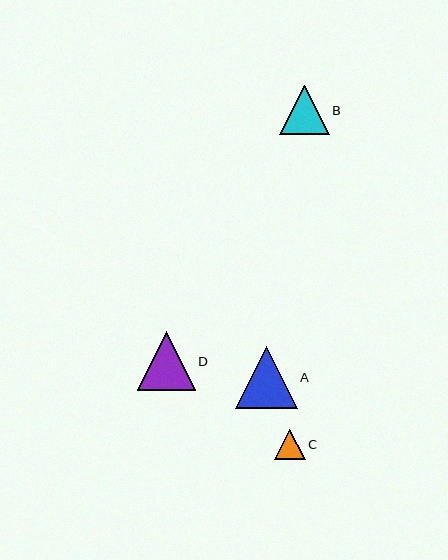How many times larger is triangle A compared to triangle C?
Triangle A is approximately 2.0 times the size of triangle C.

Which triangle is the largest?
Triangle A is the largest with a size of approximately 62 pixels.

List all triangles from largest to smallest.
From largest to smallest: A, D, B, C.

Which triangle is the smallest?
Triangle C is the smallest with a size of approximately 30 pixels.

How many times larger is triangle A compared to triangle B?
Triangle A is approximately 1.2 times the size of triangle B.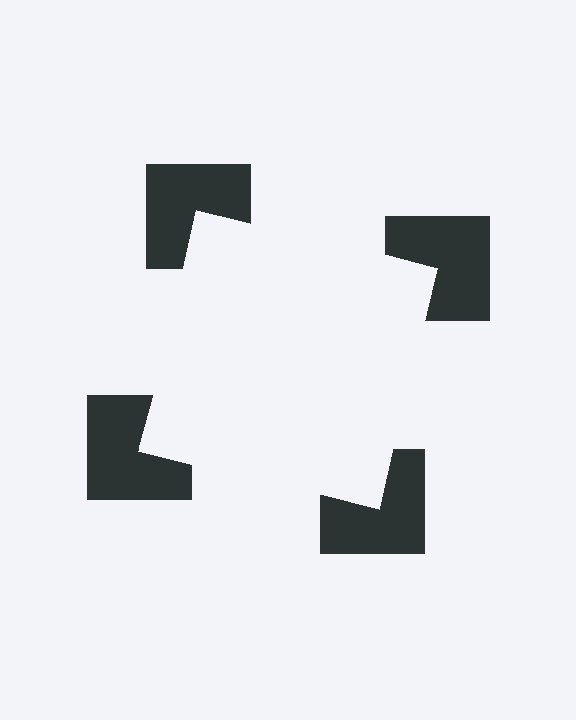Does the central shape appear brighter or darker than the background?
It typically appears slightly brighter than the background, even though no actual brightness change is drawn.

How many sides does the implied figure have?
4 sides.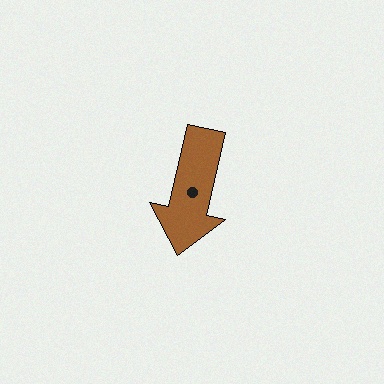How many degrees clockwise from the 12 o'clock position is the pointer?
Approximately 193 degrees.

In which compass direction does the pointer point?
South.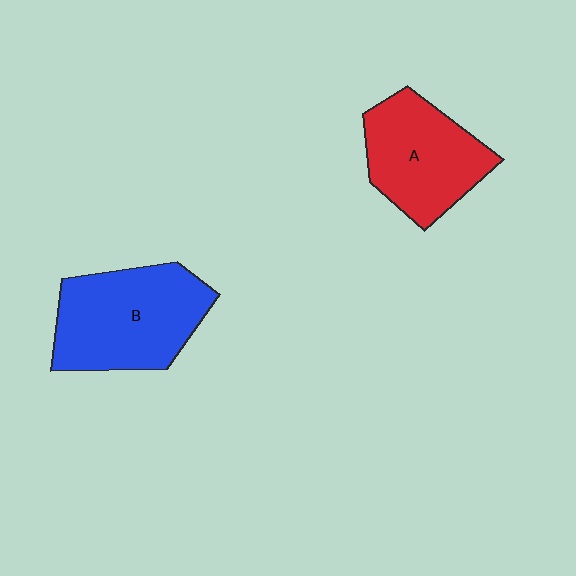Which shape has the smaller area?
Shape A (red).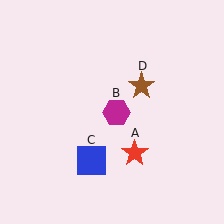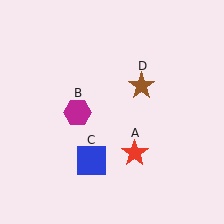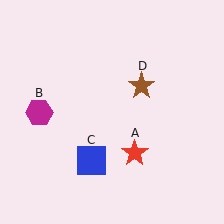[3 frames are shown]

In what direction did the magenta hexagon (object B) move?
The magenta hexagon (object B) moved left.